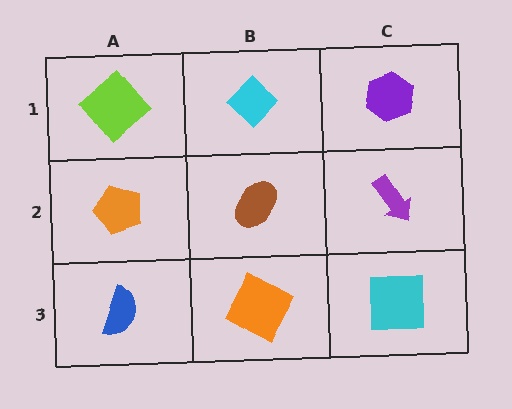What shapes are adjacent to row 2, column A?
A lime diamond (row 1, column A), a blue semicircle (row 3, column A), a brown ellipse (row 2, column B).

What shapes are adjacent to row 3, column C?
A purple arrow (row 2, column C), an orange square (row 3, column B).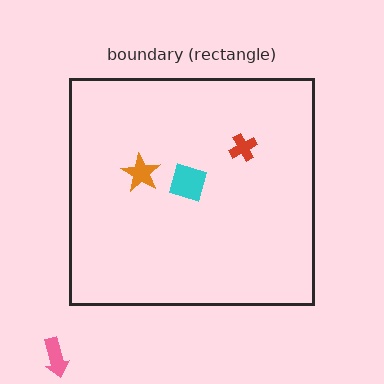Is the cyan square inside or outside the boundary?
Inside.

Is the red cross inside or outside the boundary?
Inside.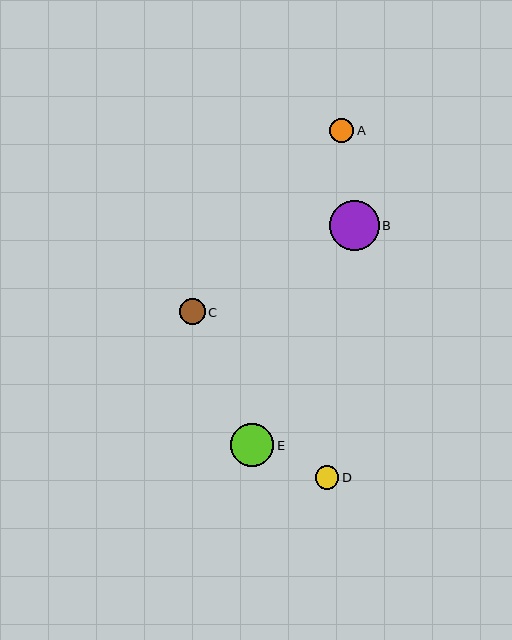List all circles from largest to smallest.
From largest to smallest: B, E, C, A, D.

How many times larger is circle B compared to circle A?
Circle B is approximately 2.0 times the size of circle A.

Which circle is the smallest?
Circle D is the smallest with a size of approximately 23 pixels.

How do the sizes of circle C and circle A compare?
Circle C and circle A are approximately the same size.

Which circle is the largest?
Circle B is the largest with a size of approximately 50 pixels.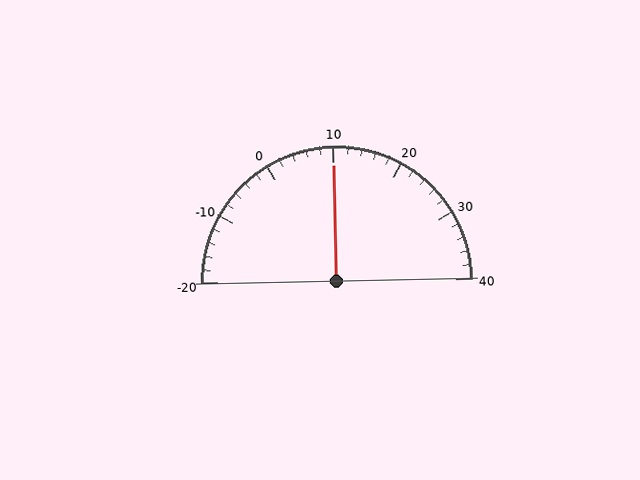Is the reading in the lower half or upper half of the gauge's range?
The reading is in the upper half of the range (-20 to 40).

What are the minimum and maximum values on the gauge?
The gauge ranges from -20 to 40.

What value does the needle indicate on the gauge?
The needle indicates approximately 10.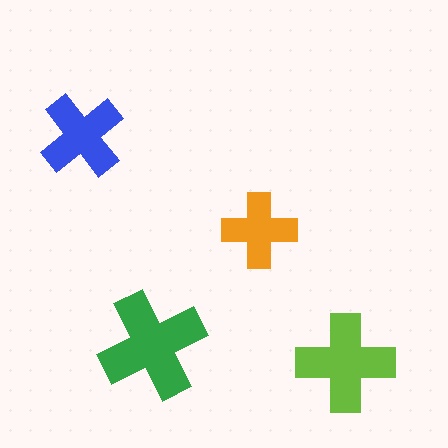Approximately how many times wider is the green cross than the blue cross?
About 1.5 times wider.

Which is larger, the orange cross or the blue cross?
The blue one.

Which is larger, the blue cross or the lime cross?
The lime one.